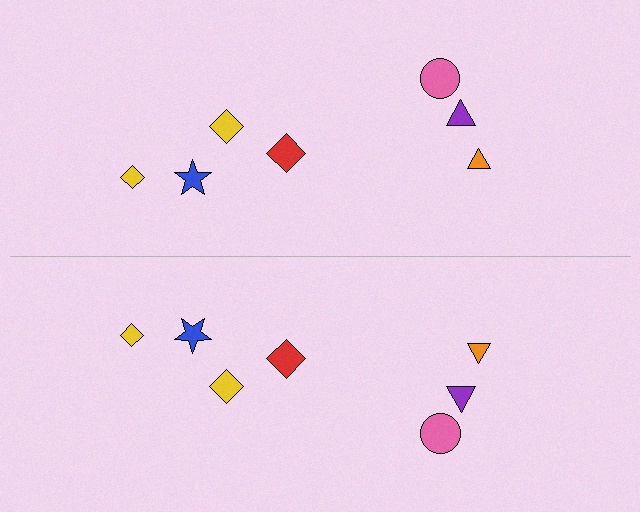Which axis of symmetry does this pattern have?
The pattern has a horizontal axis of symmetry running through the center of the image.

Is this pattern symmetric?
Yes, this pattern has bilateral (reflection) symmetry.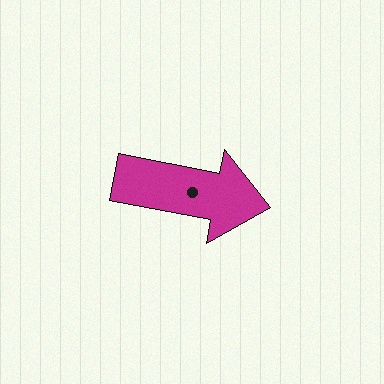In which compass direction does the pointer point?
East.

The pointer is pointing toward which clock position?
Roughly 3 o'clock.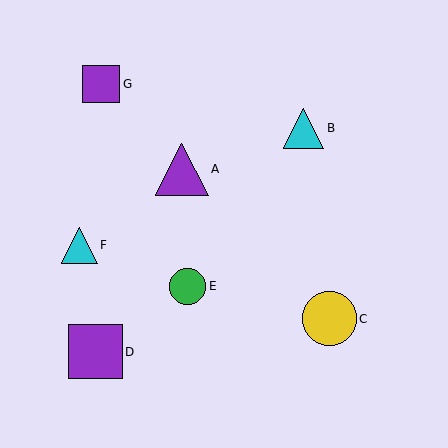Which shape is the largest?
The purple square (labeled D) is the largest.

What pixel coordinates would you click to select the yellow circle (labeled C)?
Click at (329, 319) to select the yellow circle C.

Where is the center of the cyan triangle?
The center of the cyan triangle is at (79, 245).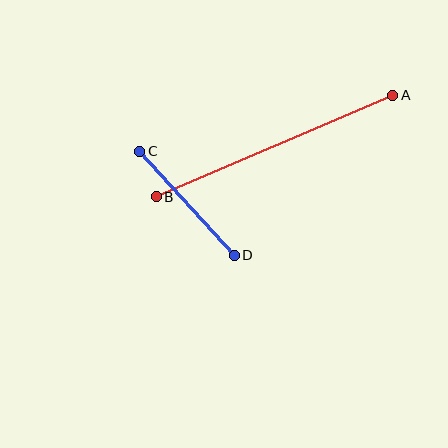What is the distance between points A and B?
The distance is approximately 257 pixels.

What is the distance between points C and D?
The distance is approximately 140 pixels.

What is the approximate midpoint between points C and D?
The midpoint is at approximately (187, 203) pixels.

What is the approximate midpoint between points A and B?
The midpoint is at approximately (275, 146) pixels.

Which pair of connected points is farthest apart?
Points A and B are farthest apart.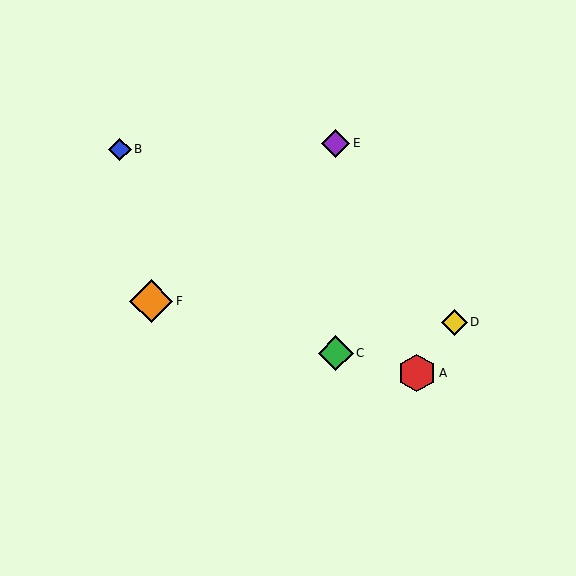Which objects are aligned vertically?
Objects C, E are aligned vertically.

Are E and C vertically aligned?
Yes, both are at x≈336.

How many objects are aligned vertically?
2 objects (C, E) are aligned vertically.